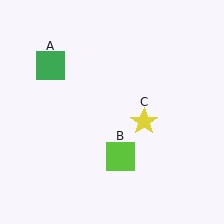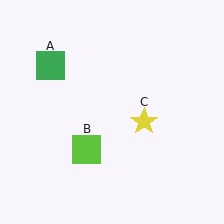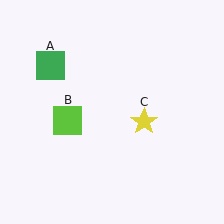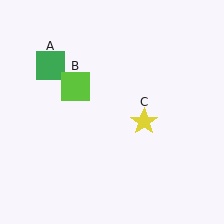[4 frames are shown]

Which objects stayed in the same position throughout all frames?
Green square (object A) and yellow star (object C) remained stationary.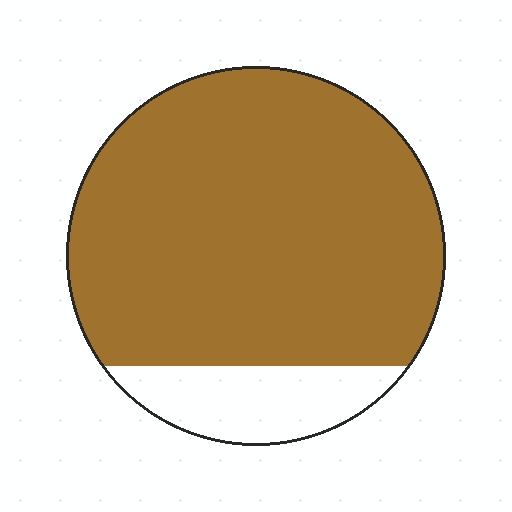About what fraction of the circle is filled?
About five sixths (5/6).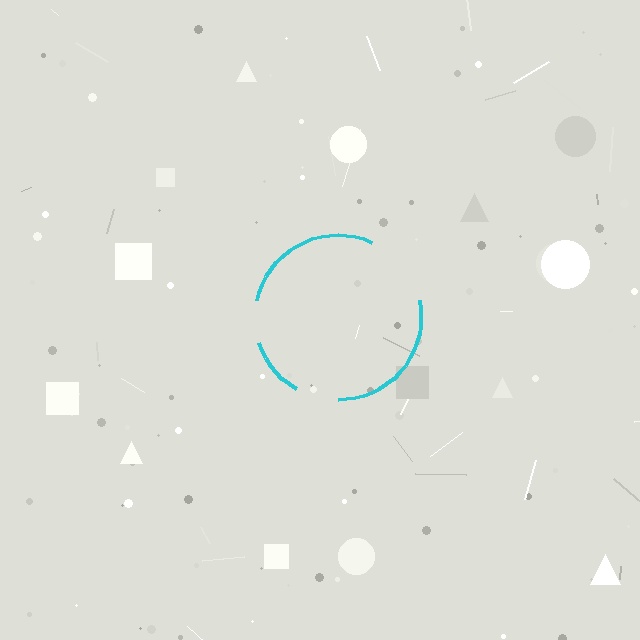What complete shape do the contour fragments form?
The contour fragments form a circle.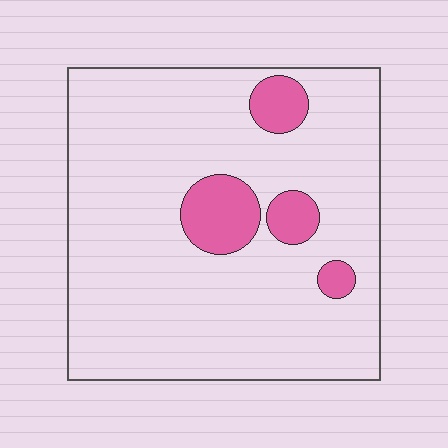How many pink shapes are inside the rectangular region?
4.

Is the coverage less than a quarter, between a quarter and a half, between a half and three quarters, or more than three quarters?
Less than a quarter.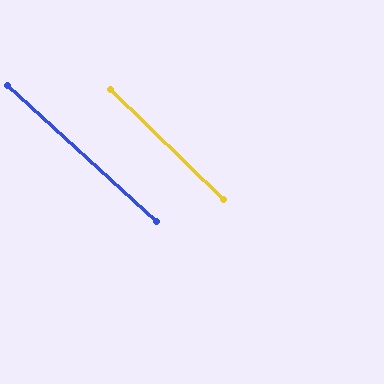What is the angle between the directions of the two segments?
Approximately 2 degrees.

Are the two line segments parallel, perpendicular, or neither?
Parallel — their directions differ by only 2.0°.